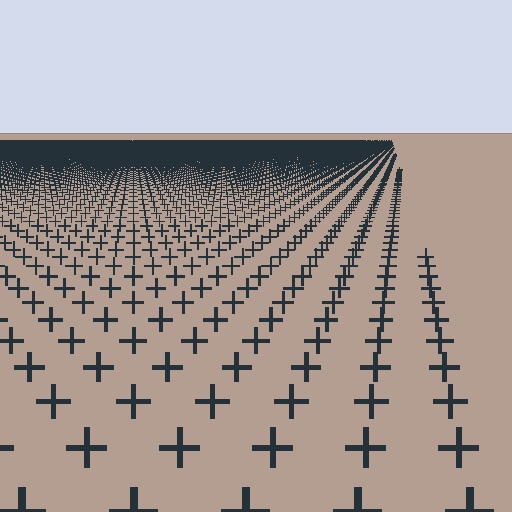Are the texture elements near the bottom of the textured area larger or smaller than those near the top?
Larger. Near the bottom, elements are closer to the viewer and appear at a bigger on-screen size.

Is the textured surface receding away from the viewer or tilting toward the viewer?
The surface is receding away from the viewer. Texture elements get smaller and denser toward the top.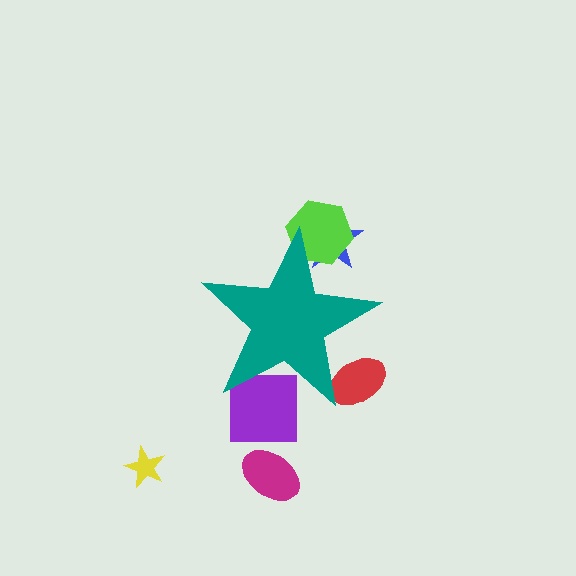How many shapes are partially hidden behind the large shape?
4 shapes are partially hidden.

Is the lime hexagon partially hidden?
Yes, the lime hexagon is partially hidden behind the teal star.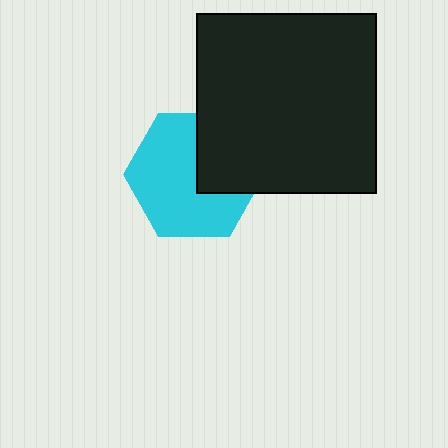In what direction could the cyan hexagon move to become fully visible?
The cyan hexagon could move toward the lower-left. That would shift it out from behind the black square entirely.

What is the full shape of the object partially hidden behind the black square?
The partially hidden object is a cyan hexagon.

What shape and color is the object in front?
The object in front is a black square.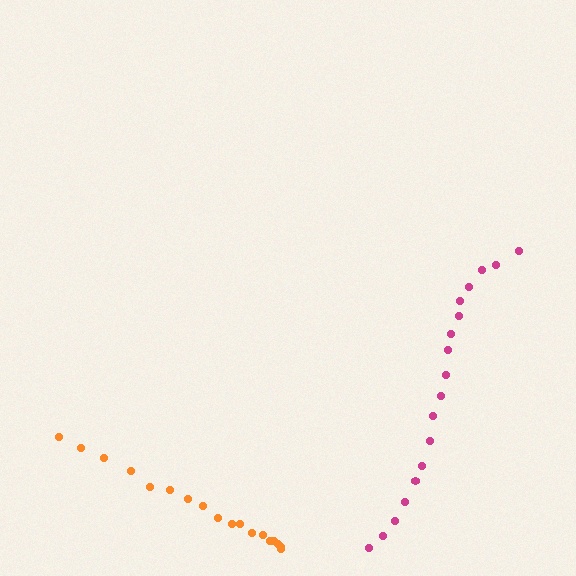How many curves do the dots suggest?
There are 2 distinct paths.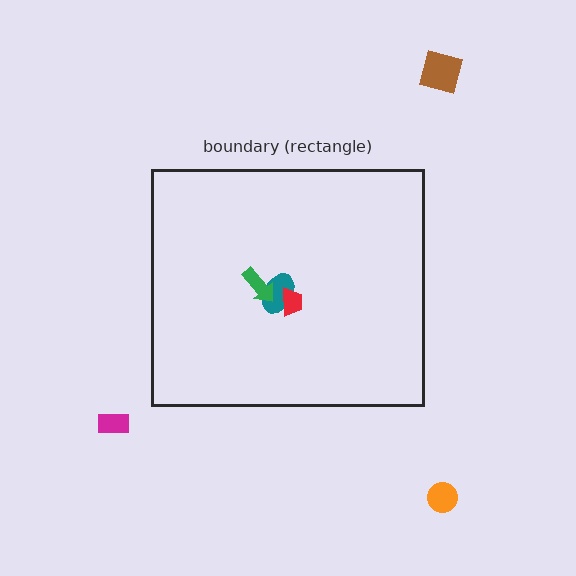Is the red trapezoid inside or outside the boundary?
Inside.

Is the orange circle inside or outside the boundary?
Outside.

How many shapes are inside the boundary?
3 inside, 3 outside.